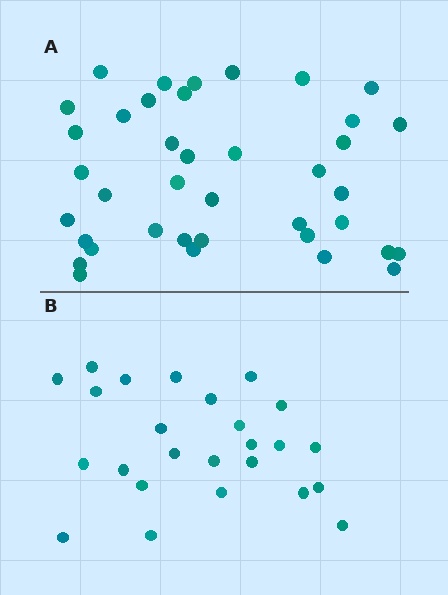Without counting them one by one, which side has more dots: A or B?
Region A (the top region) has more dots.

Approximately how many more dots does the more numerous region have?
Region A has approximately 15 more dots than region B.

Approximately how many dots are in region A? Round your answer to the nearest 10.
About 40 dots. (The exact count is 39, which rounds to 40.)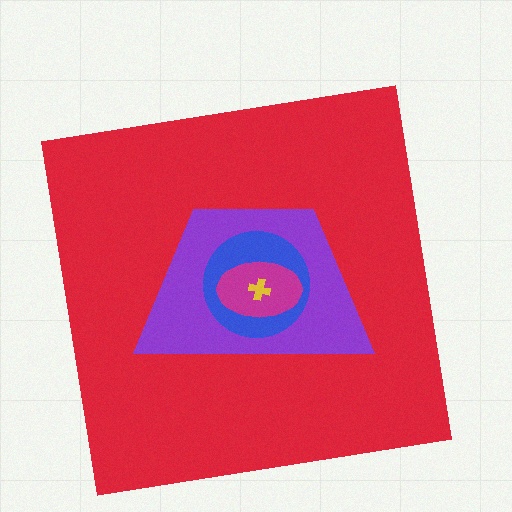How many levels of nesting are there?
5.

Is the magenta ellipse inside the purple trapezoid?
Yes.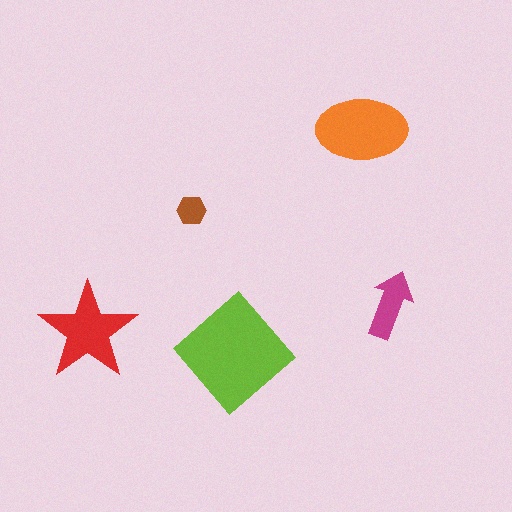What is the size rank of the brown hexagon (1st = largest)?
5th.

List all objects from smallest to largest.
The brown hexagon, the magenta arrow, the red star, the orange ellipse, the lime diamond.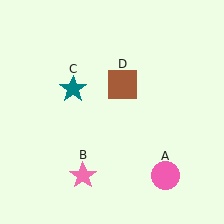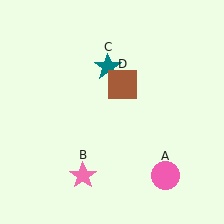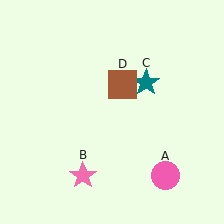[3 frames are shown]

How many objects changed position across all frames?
1 object changed position: teal star (object C).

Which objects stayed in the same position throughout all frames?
Pink circle (object A) and pink star (object B) and brown square (object D) remained stationary.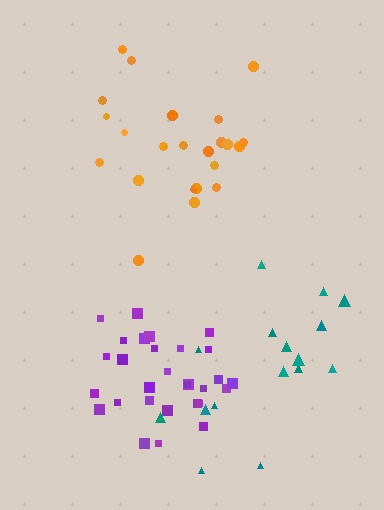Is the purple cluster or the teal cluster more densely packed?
Purple.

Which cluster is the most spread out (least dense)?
Teal.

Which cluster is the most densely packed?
Purple.